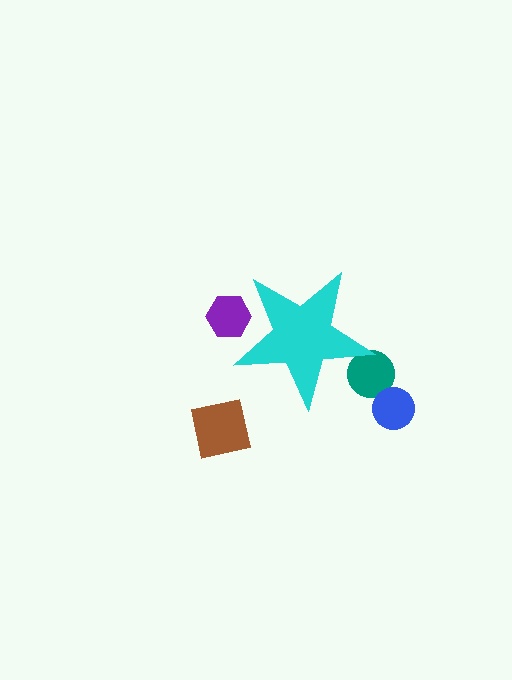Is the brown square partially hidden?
No, the brown square is fully visible.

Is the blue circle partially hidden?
No, the blue circle is fully visible.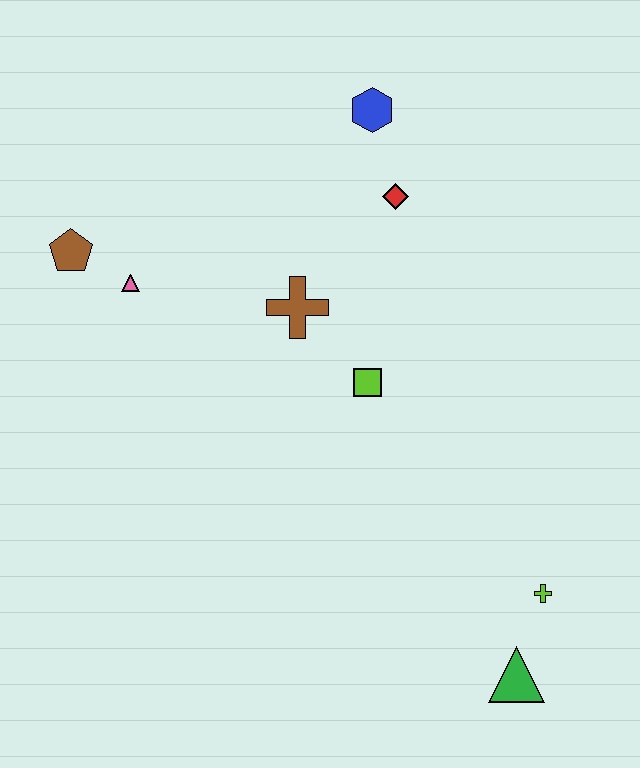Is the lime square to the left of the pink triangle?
No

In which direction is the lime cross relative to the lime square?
The lime cross is below the lime square.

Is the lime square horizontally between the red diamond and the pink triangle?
Yes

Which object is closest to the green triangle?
The lime cross is closest to the green triangle.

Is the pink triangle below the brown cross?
No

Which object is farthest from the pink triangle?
The green triangle is farthest from the pink triangle.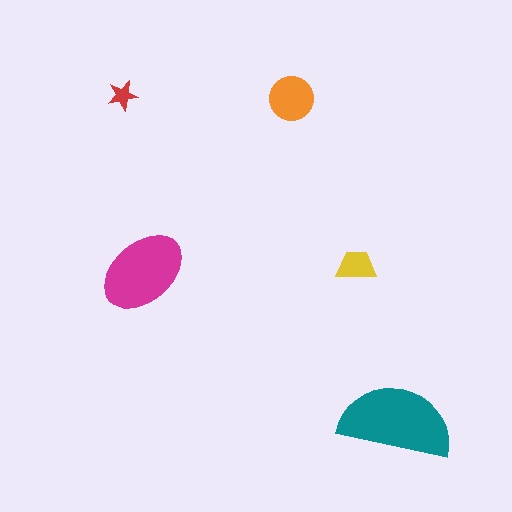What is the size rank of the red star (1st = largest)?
5th.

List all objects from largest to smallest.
The teal semicircle, the magenta ellipse, the orange circle, the yellow trapezoid, the red star.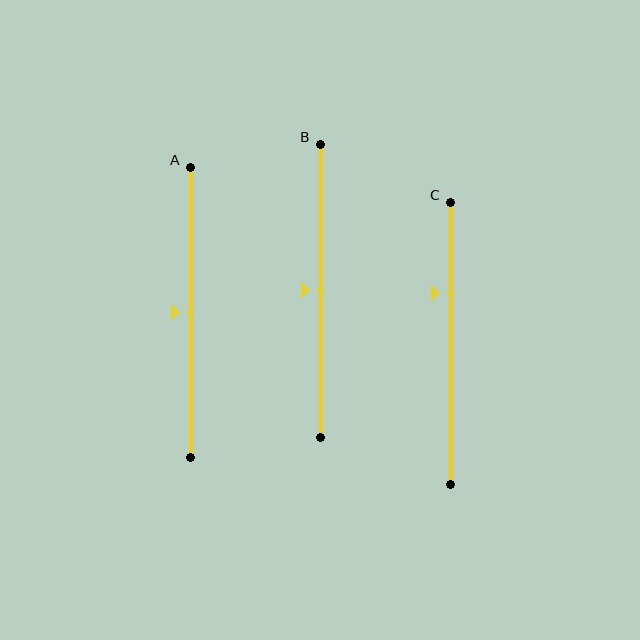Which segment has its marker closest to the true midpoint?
Segment A has its marker closest to the true midpoint.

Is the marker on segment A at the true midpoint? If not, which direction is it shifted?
Yes, the marker on segment A is at the true midpoint.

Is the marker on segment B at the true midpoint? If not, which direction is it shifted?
Yes, the marker on segment B is at the true midpoint.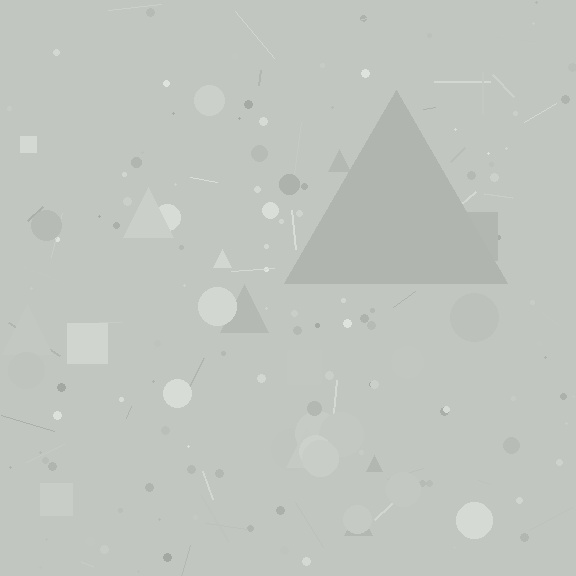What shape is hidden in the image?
A triangle is hidden in the image.